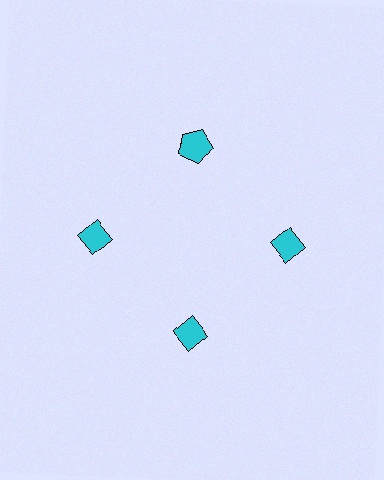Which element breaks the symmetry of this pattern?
The cyan pentagon at roughly the 12 o'clock position breaks the symmetry. All other shapes are cyan diamonds.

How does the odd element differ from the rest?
It has a different shape: pentagon instead of diamond.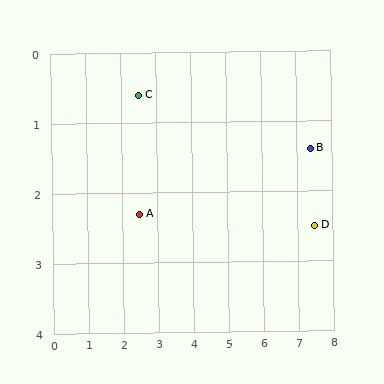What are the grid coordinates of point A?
Point A is at approximately (2.5, 2.3).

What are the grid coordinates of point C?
Point C is at approximately (2.5, 0.6).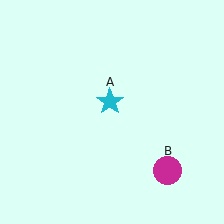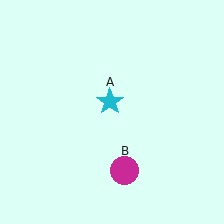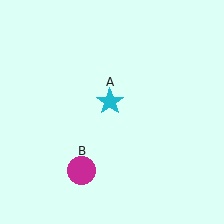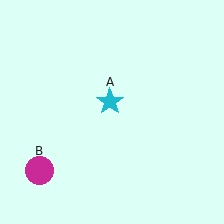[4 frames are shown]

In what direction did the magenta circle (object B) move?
The magenta circle (object B) moved left.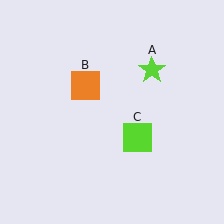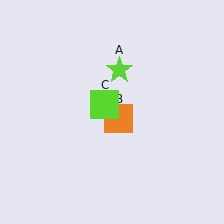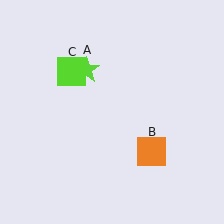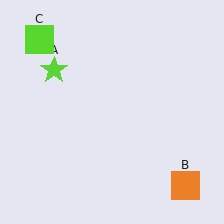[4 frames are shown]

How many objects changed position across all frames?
3 objects changed position: lime star (object A), orange square (object B), lime square (object C).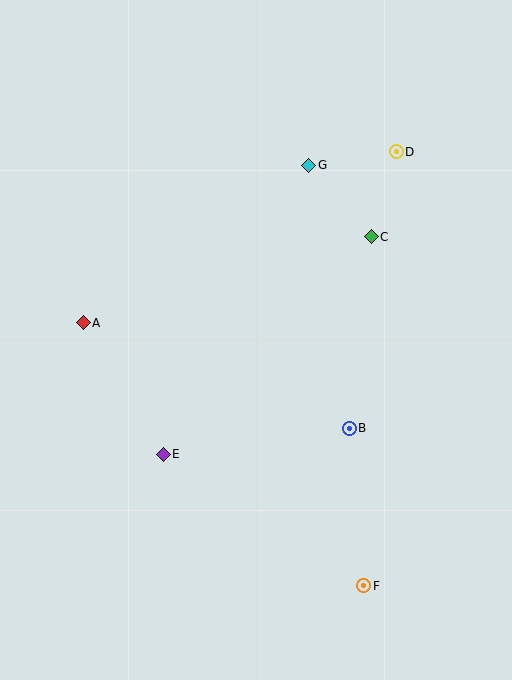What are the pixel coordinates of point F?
Point F is at (364, 586).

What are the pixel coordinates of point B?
Point B is at (349, 428).